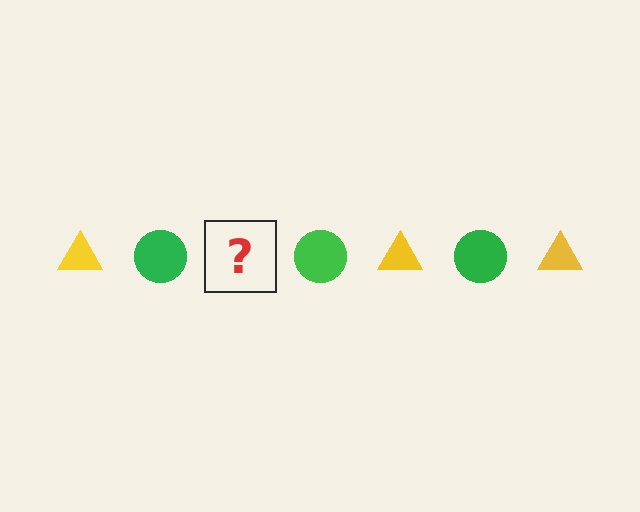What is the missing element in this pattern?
The missing element is a yellow triangle.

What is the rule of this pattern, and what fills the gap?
The rule is that the pattern alternates between yellow triangle and green circle. The gap should be filled with a yellow triangle.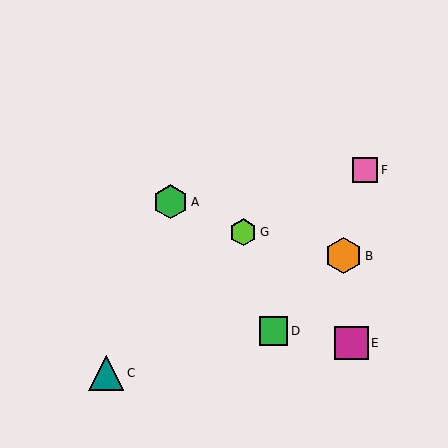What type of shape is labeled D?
Shape D is a green square.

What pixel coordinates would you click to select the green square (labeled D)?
Click at (273, 331) to select the green square D.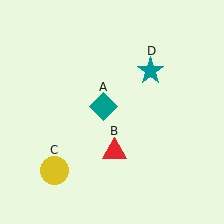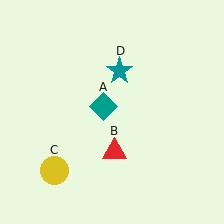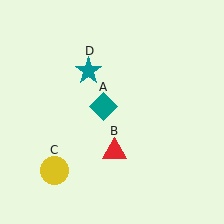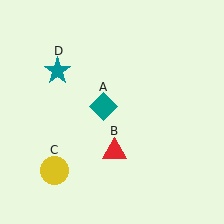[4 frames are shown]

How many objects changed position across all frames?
1 object changed position: teal star (object D).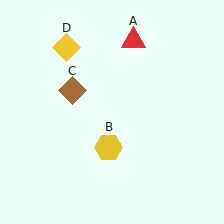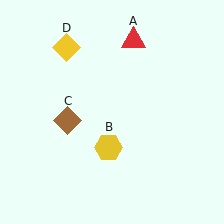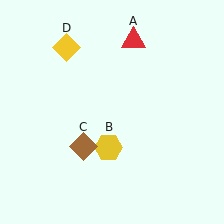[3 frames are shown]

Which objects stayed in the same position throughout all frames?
Red triangle (object A) and yellow hexagon (object B) and yellow diamond (object D) remained stationary.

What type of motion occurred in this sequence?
The brown diamond (object C) rotated counterclockwise around the center of the scene.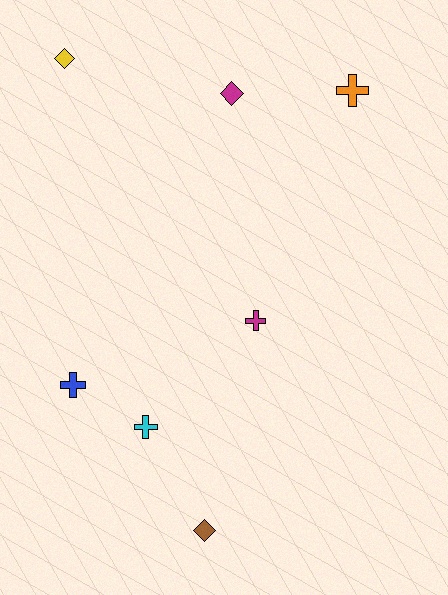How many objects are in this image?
There are 7 objects.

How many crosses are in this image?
There are 4 crosses.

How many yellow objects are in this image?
There is 1 yellow object.